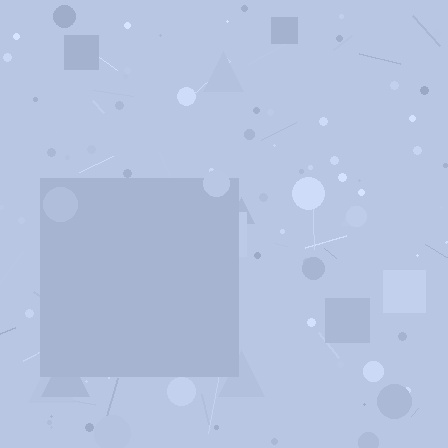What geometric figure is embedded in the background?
A square is embedded in the background.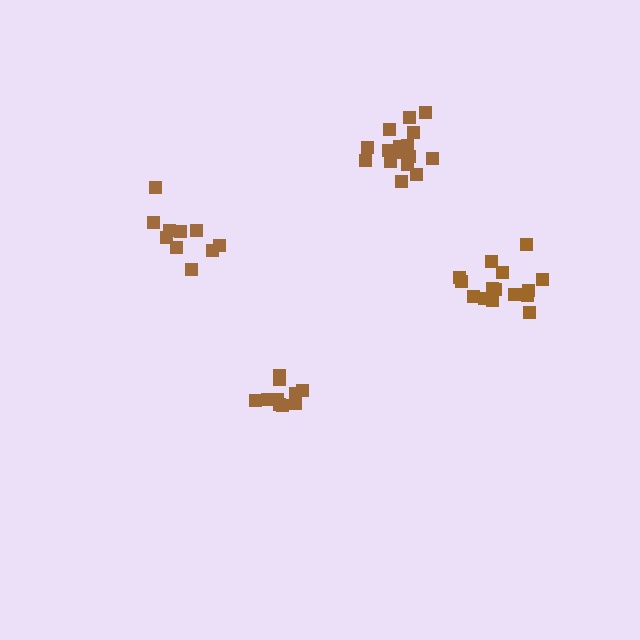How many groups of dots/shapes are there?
There are 4 groups.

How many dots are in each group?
Group 1: 10 dots, Group 2: 16 dots, Group 3: 16 dots, Group 4: 10 dots (52 total).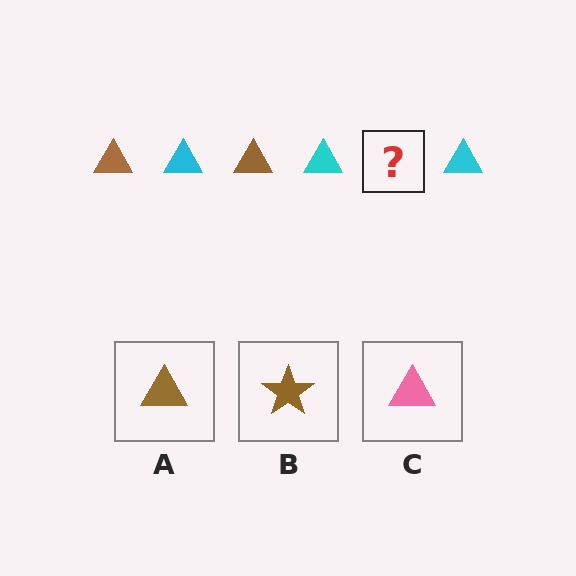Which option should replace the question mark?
Option A.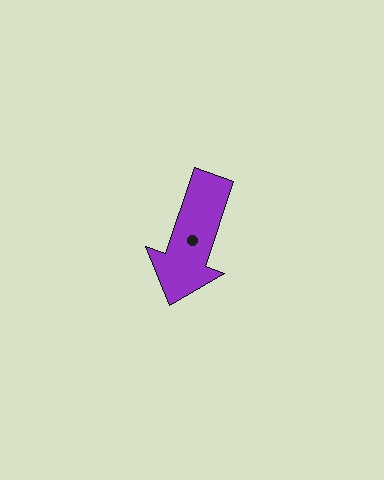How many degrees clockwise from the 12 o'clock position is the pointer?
Approximately 199 degrees.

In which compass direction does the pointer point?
South.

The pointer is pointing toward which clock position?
Roughly 7 o'clock.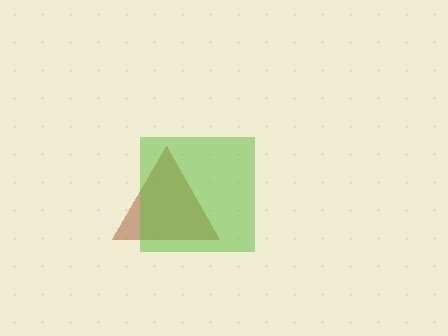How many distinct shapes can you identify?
There are 2 distinct shapes: a brown triangle, a lime square.